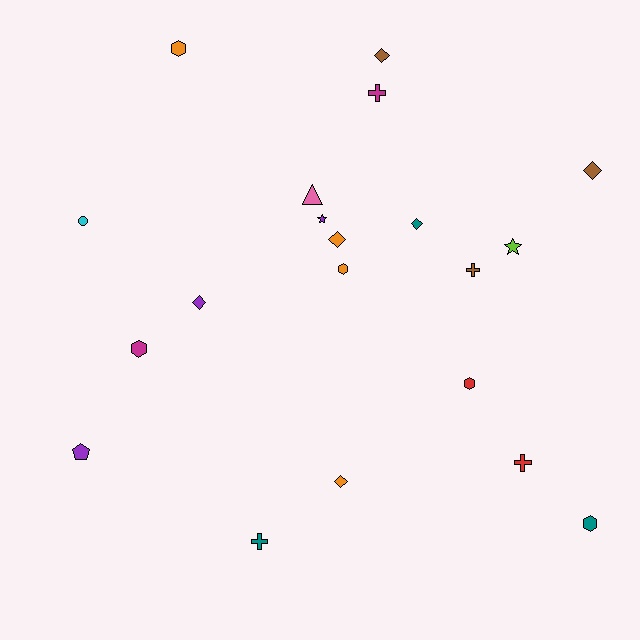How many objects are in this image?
There are 20 objects.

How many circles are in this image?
There is 1 circle.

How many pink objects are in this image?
There is 1 pink object.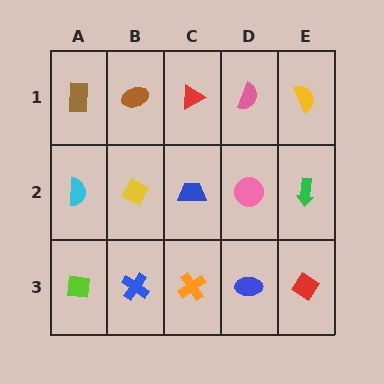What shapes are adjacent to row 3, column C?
A blue trapezoid (row 2, column C), a blue cross (row 3, column B), a blue ellipse (row 3, column D).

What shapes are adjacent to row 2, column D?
A pink semicircle (row 1, column D), a blue ellipse (row 3, column D), a blue trapezoid (row 2, column C), a green arrow (row 2, column E).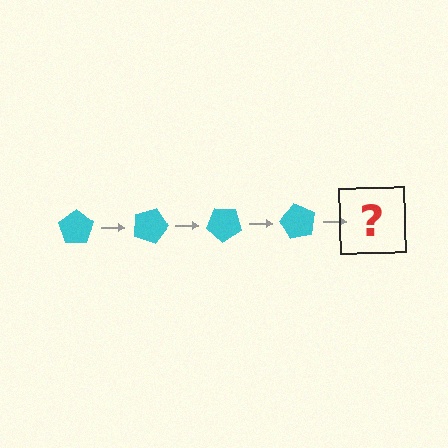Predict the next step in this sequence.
The next step is a cyan pentagon rotated 80 degrees.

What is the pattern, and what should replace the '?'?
The pattern is that the pentagon rotates 20 degrees each step. The '?' should be a cyan pentagon rotated 80 degrees.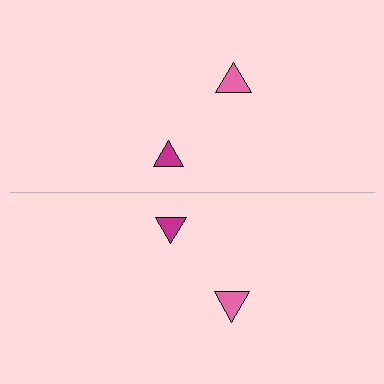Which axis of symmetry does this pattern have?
The pattern has a horizontal axis of symmetry running through the center of the image.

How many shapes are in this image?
There are 4 shapes in this image.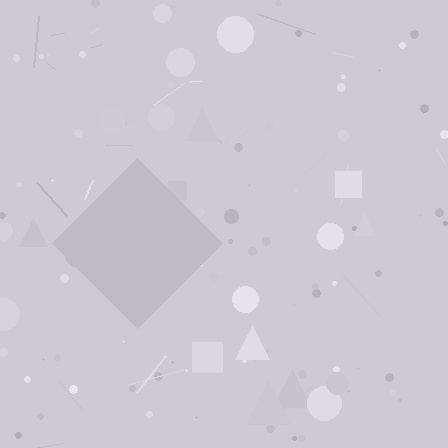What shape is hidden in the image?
A diamond is hidden in the image.